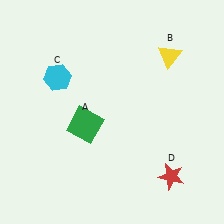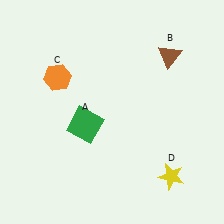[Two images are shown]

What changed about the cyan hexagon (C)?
In Image 1, C is cyan. In Image 2, it changed to orange.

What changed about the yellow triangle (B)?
In Image 1, B is yellow. In Image 2, it changed to brown.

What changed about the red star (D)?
In Image 1, D is red. In Image 2, it changed to yellow.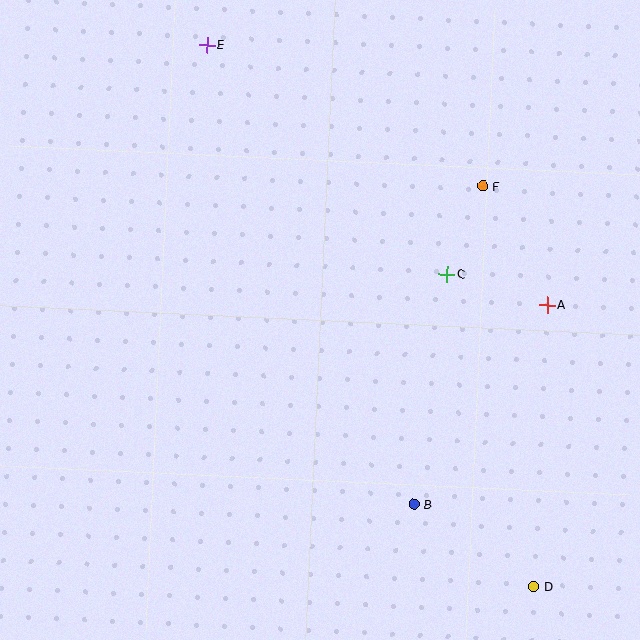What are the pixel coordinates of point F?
Point F is at (483, 186).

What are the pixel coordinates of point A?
Point A is at (547, 305).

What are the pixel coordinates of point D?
Point D is at (534, 587).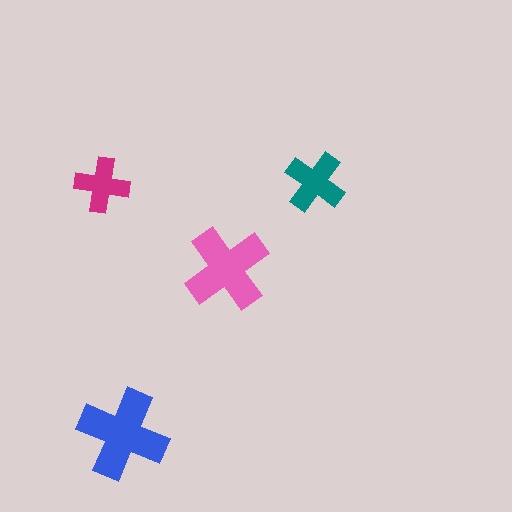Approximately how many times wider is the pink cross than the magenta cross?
About 1.5 times wider.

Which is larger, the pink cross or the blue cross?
The blue one.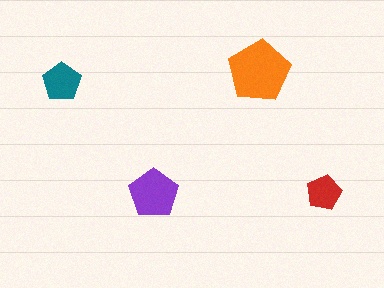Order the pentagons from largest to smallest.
the orange one, the purple one, the teal one, the red one.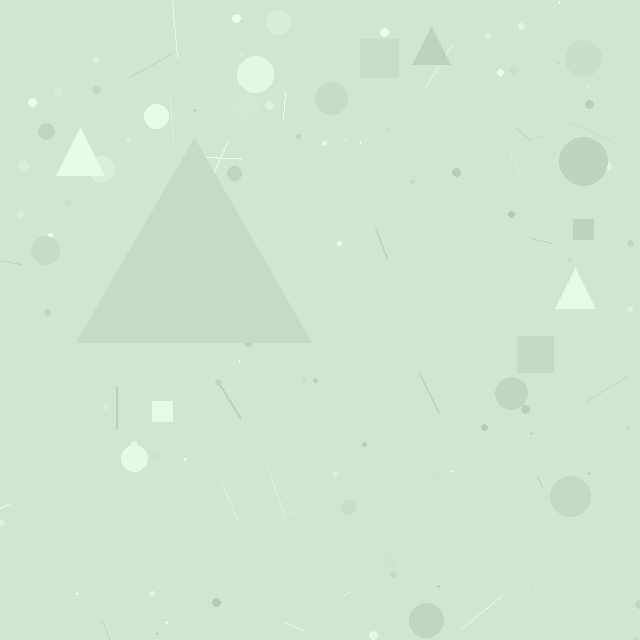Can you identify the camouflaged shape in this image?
The camouflaged shape is a triangle.